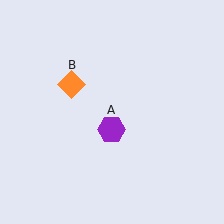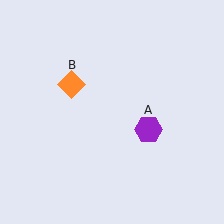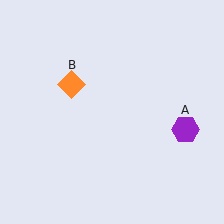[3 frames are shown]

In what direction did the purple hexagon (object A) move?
The purple hexagon (object A) moved right.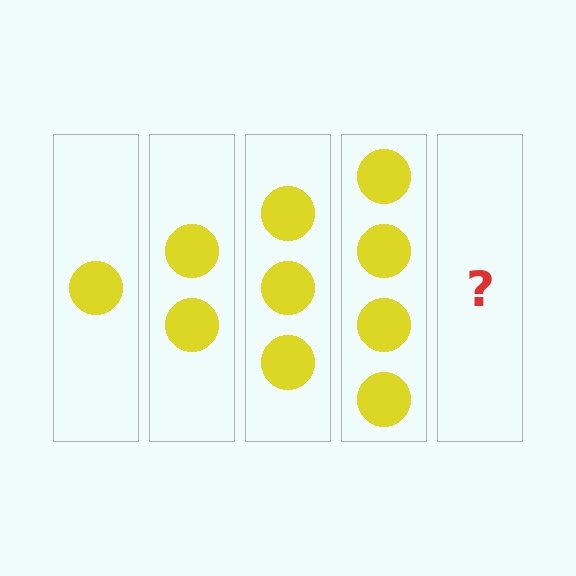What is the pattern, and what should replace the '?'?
The pattern is that each step adds one more circle. The '?' should be 5 circles.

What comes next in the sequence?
The next element should be 5 circles.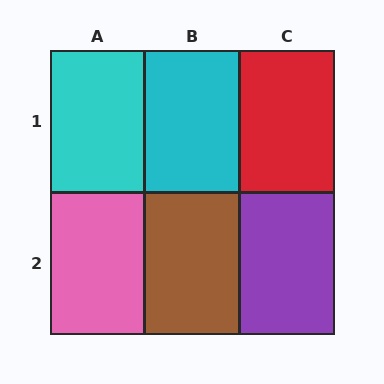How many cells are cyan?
2 cells are cyan.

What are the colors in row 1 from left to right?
Cyan, cyan, red.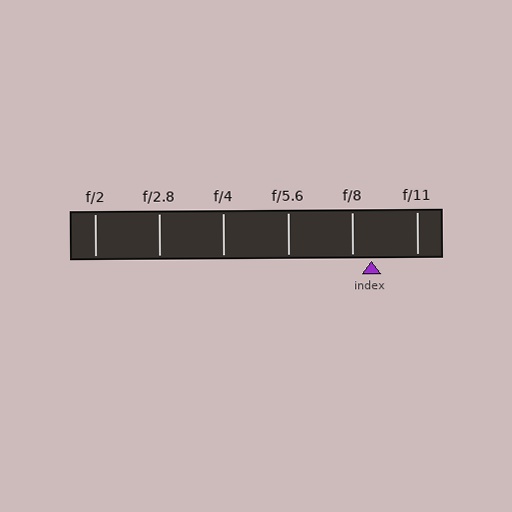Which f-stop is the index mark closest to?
The index mark is closest to f/8.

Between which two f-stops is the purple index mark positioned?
The index mark is between f/8 and f/11.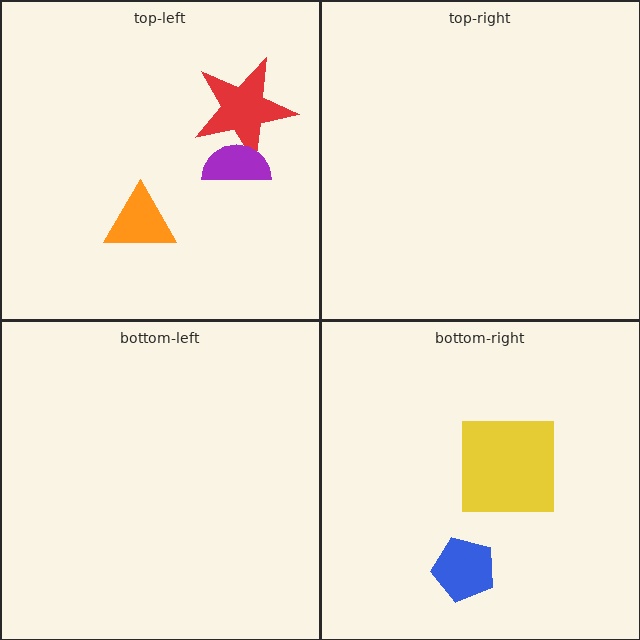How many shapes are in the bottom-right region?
2.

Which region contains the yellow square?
The bottom-right region.